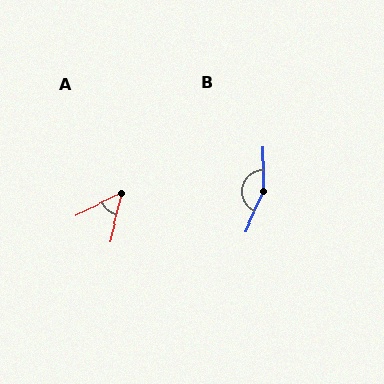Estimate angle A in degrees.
Approximately 50 degrees.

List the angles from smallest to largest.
A (50°), B (156°).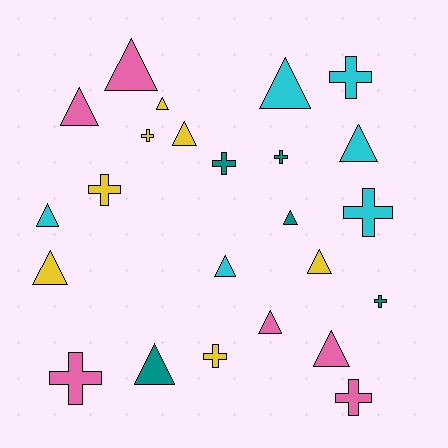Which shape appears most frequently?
Triangle, with 14 objects.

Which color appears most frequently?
Yellow, with 7 objects.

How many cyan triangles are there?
There are 4 cyan triangles.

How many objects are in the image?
There are 24 objects.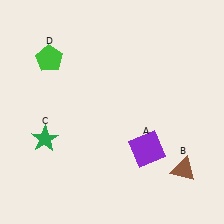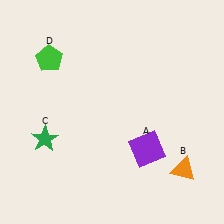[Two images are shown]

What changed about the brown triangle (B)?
In Image 1, B is brown. In Image 2, it changed to orange.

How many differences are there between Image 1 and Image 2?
There is 1 difference between the two images.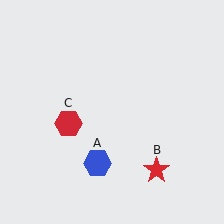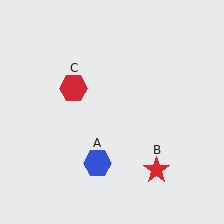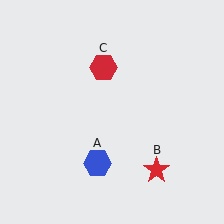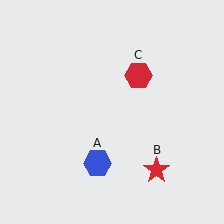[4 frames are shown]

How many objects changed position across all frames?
1 object changed position: red hexagon (object C).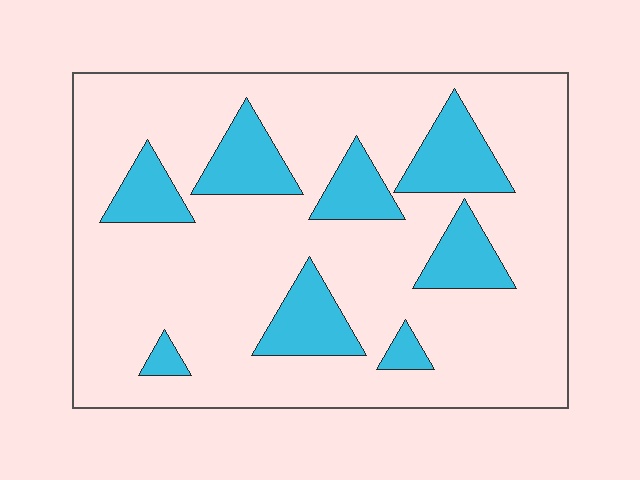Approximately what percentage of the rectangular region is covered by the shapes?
Approximately 20%.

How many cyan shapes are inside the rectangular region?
8.